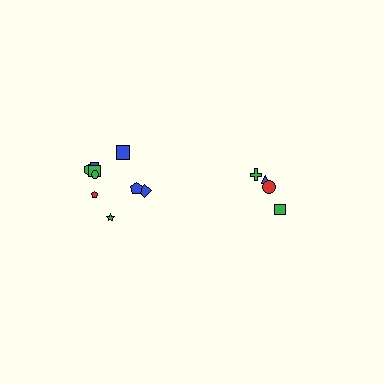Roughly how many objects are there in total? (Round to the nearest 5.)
Roughly 15 objects in total.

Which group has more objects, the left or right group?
The left group.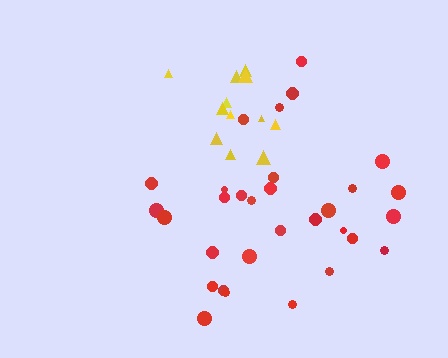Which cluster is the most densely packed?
Yellow.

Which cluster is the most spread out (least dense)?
Red.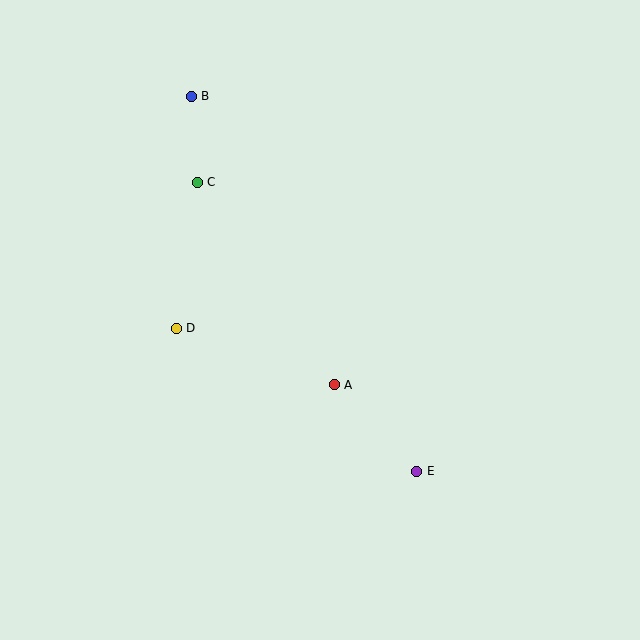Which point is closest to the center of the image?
Point A at (334, 385) is closest to the center.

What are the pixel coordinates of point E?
Point E is at (417, 471).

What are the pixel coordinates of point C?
Point C is at (197, 182).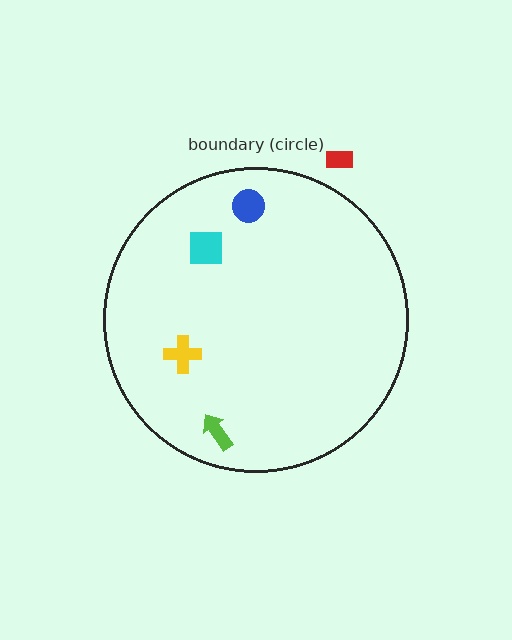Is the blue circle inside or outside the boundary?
Inside.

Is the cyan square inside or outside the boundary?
Inside.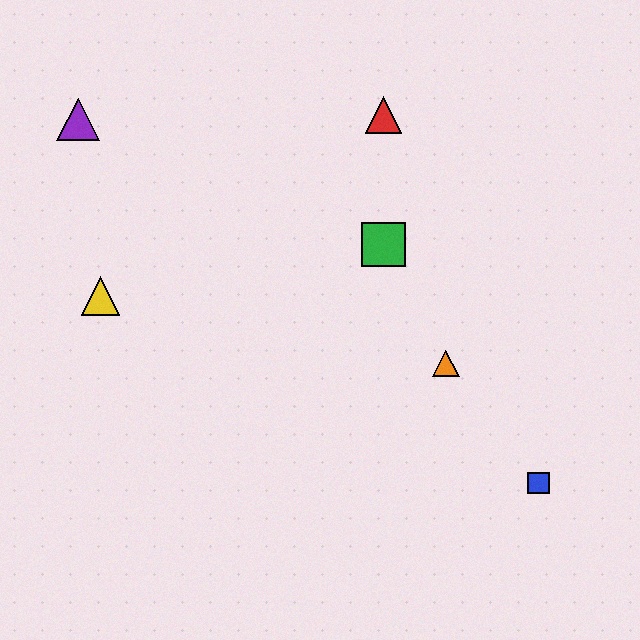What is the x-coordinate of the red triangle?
The red triangle is at x≈384.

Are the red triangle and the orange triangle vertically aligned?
No, the red triangle is at x≈384 and the orange triangle is at x≈446.